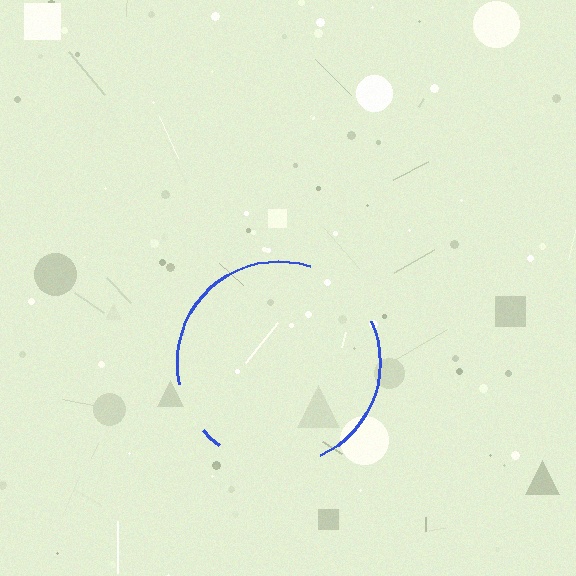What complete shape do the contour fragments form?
The contour fragments form a circle.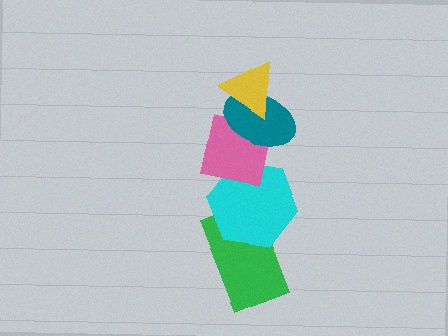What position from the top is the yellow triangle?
The yellow triangle is 1st from the top.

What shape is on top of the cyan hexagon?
The pink square is on top of the cyan hexagon.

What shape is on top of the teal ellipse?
The yellow triangle is on top of the teal ellipse.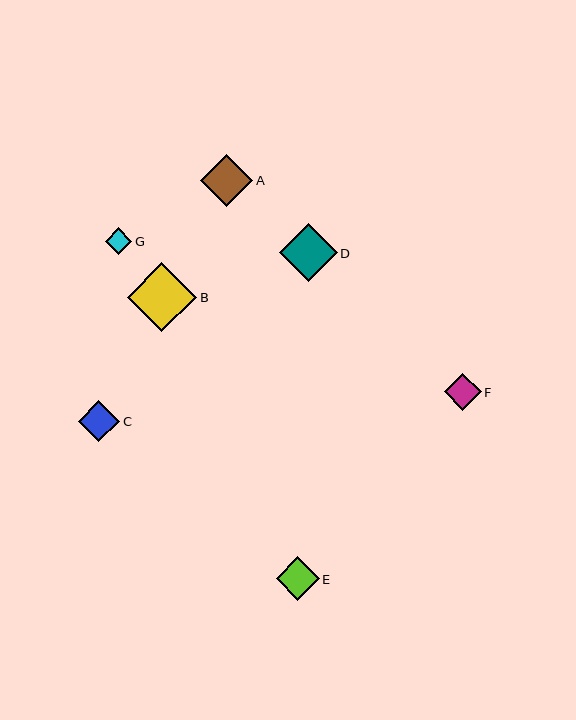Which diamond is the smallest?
Diamond G is the smallest with a size of approximately 26 pixels.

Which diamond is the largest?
Diamond B is the largest with a size of approximately 69 pixels.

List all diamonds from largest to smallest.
From largest to smallest: B, D, A, E, C, F, G.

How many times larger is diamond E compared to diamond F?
Diamond E is approximately 1.2 times the size of diamond F.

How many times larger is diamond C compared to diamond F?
Diamond C is approximately 1.1 times the size of diamond F.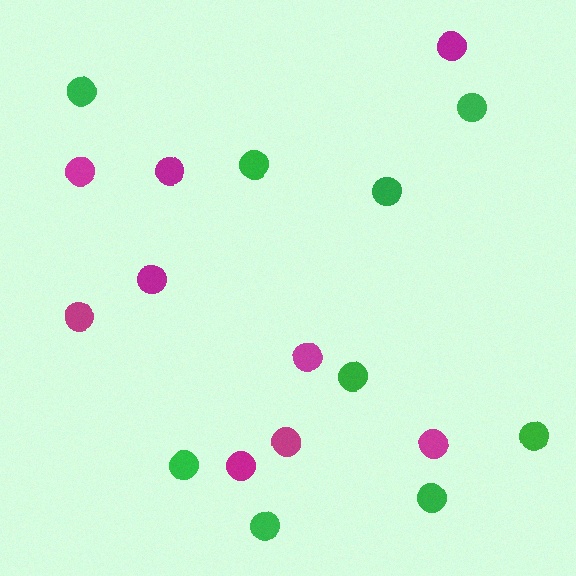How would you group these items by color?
There are 2 groups: one group of magenta circles (9) and one group of green circles (9).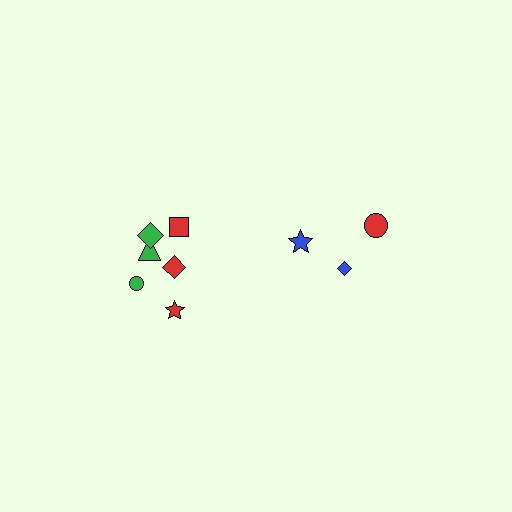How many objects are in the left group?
There are 6 objects.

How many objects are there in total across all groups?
There are 9 objects.